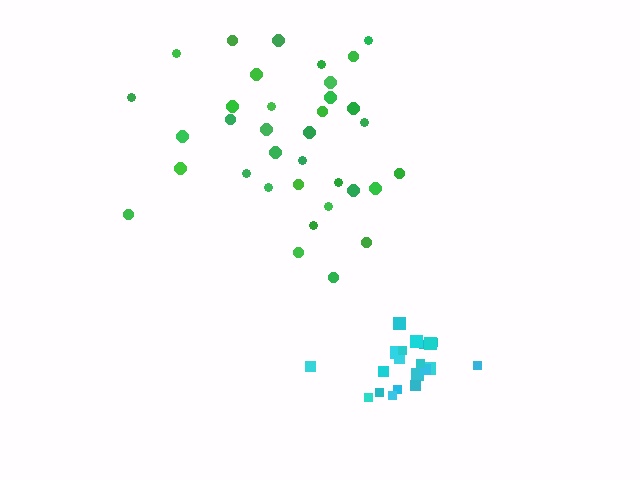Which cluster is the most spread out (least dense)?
Green.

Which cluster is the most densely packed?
Cyan.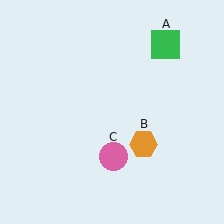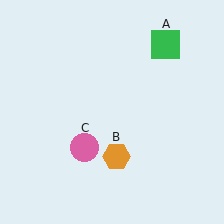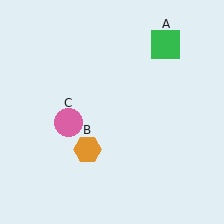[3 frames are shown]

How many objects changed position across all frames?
2 objects changed position: orange hexagon (object B), pink circle (object C).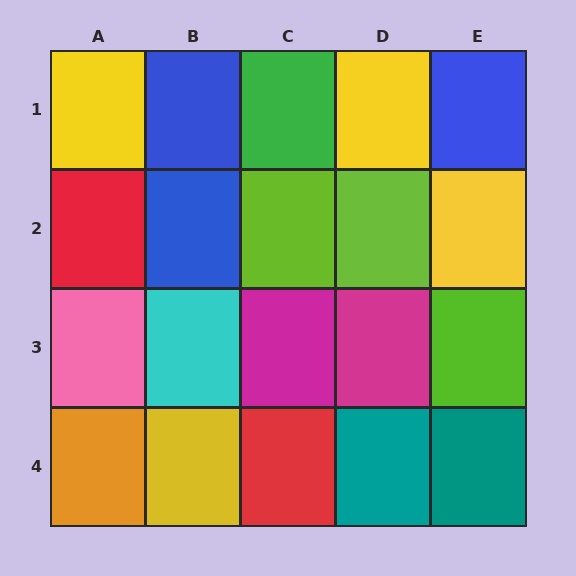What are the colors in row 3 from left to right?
Pink, cyan, magenta, magenta, lime.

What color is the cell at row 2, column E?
Yellow.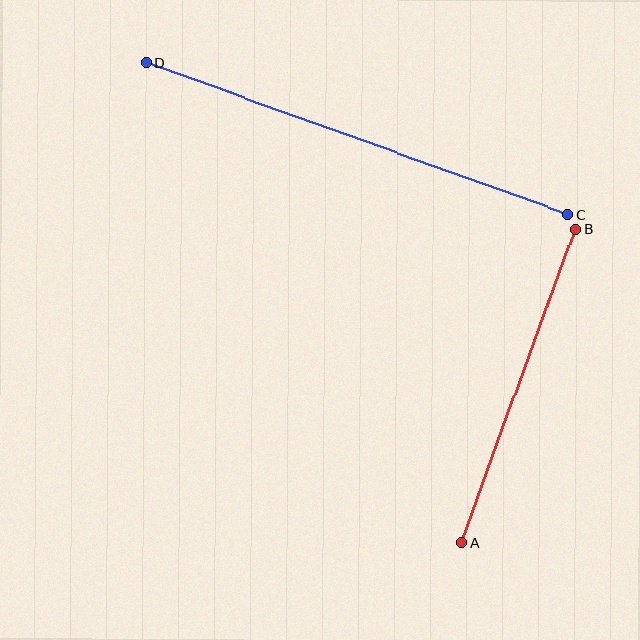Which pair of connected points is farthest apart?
Points C and D are farthest apart.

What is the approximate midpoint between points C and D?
The midpoint is at approximately (357, 139) pixels.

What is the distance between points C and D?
The distance is approximately 448 pixels.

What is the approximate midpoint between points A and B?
The midpoint is at approximately (518, 386) pixels.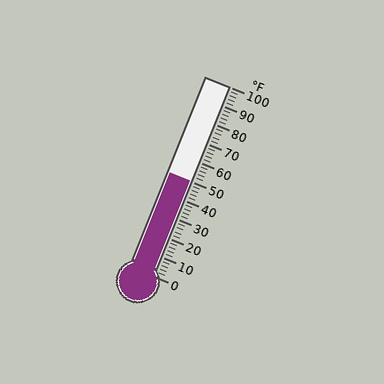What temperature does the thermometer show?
The thermometer shows approximately 50°F.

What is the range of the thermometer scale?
The thermometer scale ranges from 0°F to 100°F.